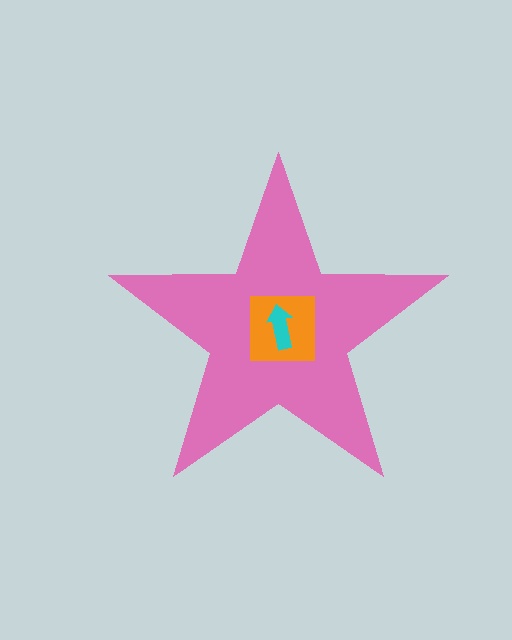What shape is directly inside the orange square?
The cyan arrow.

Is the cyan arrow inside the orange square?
Yes.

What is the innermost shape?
The cyan arrow.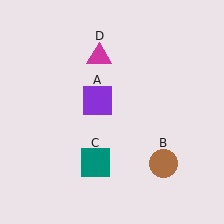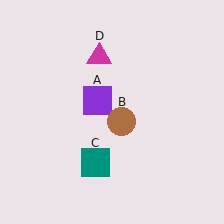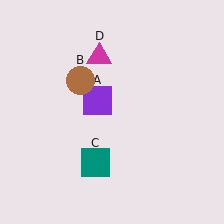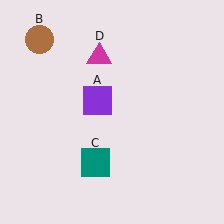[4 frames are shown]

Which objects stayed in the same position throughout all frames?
Purple square (object A) and teal square (object C) and magenta triangle (object D) remained stationary.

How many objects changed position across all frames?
1 object changed position: brown circle (object B).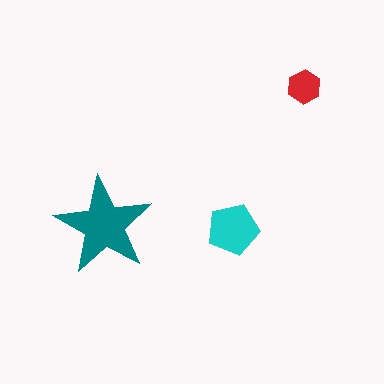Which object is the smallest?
The red hexagon.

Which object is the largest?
The teal star.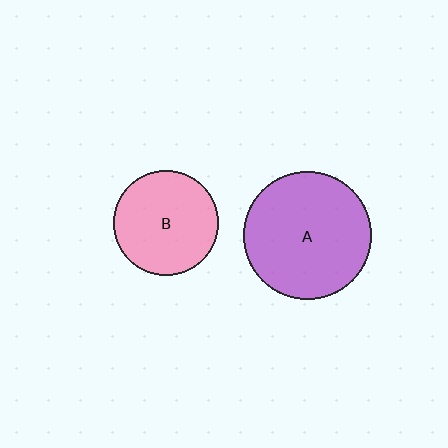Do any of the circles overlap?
No, none of the circles overlap.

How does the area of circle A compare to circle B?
Approximately 1.5 times.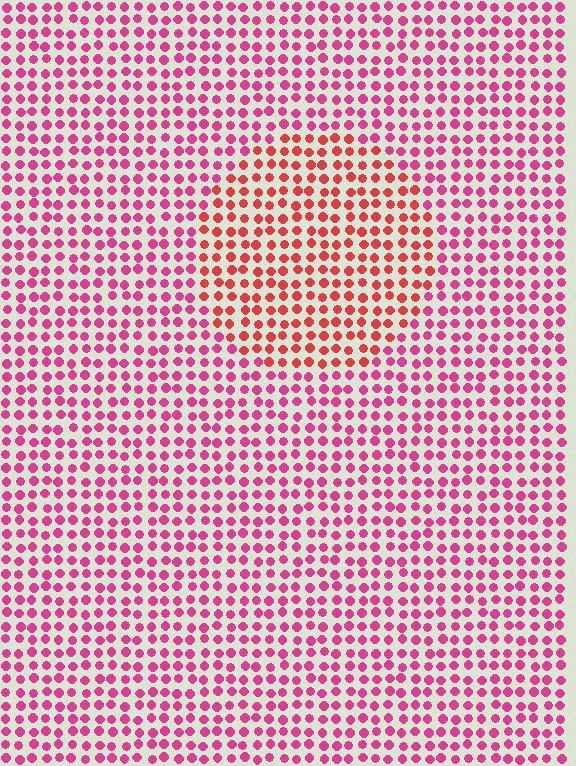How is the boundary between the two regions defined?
The boundary is defined purely by a slight shift in hue (about 31 degrees). Spacing, size, and orientation are identical on both sides.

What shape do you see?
I see a circle.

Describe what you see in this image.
The image is filled with small magenta elements in a uniform arrangement. A circle-shaped region is visible where the elements are tinted to a slightly different hue, forming a subtle color boundary.